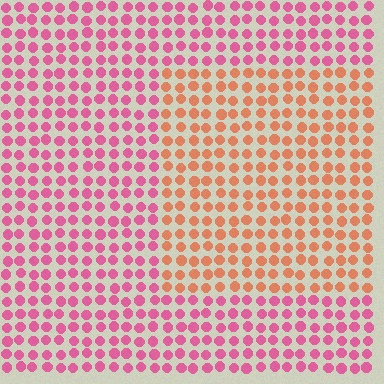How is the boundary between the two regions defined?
The boundary is defined purely by a slight shift in hue (about 45 degrees). Spacing, size, and orientation are identical on both sides.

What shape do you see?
I see a rectangle.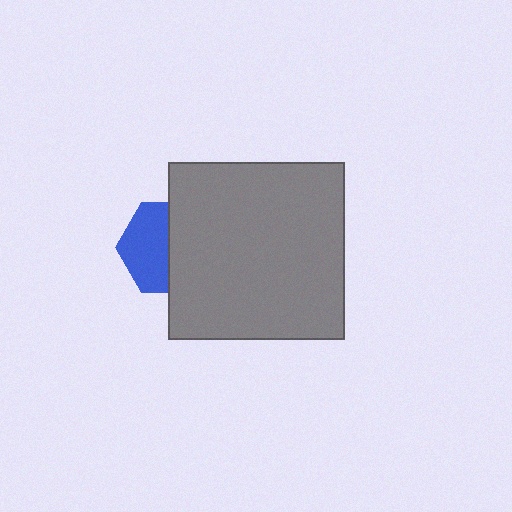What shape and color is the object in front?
The object in front is a gray rectangle.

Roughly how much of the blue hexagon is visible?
About half of it is visible (roughly 50%).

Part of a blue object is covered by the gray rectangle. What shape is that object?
It is a hexagon.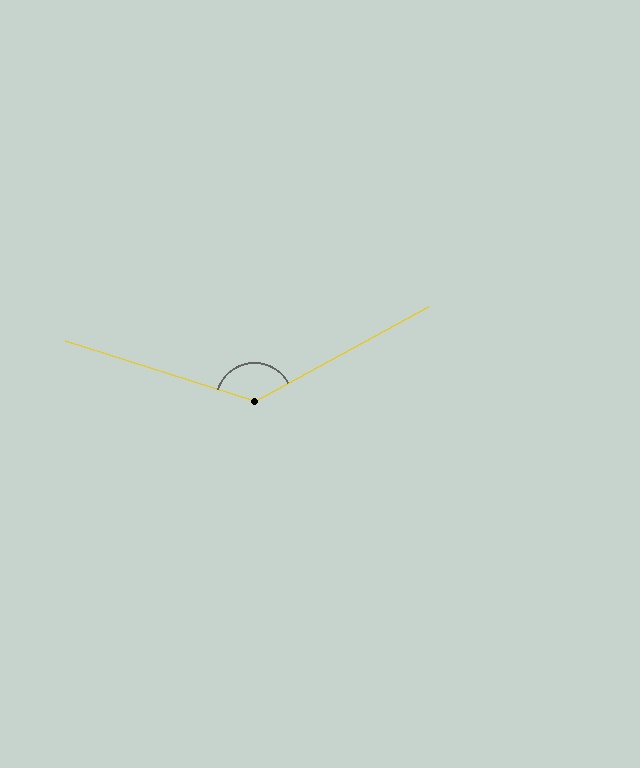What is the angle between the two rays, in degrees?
Approximately 134 degrees.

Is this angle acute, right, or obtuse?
It is obtuse.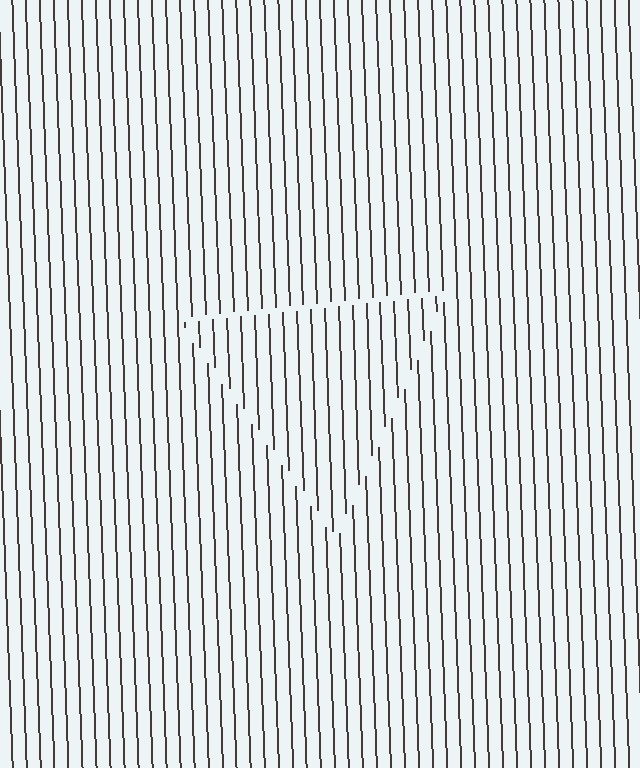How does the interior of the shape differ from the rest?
The interior of the shape contains the same grating, shifted by half a period — the contour is defined by the phase discontinuity where line-ends from the inner and outer gratings abut.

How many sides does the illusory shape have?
3 sides — the line-ends trace a triangle.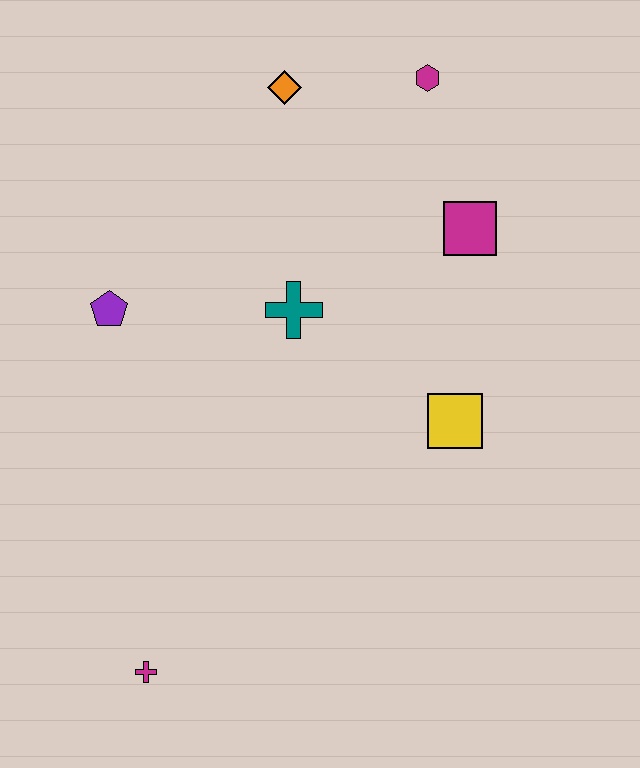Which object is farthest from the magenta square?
The magenta cross is farthest from the magenta square.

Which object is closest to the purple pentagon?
The teal cross is closest to the purple pentagon.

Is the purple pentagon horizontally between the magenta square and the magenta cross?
No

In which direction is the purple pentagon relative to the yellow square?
The purple pentagon is to the left of the yellow square.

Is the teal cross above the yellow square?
Yes